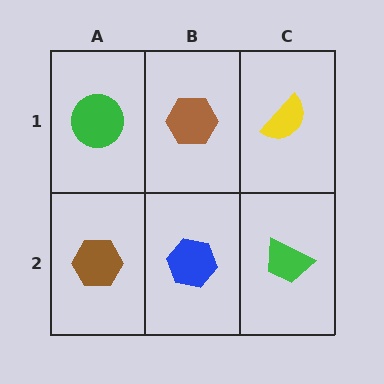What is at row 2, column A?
A brown hexagon.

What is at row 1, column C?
A yellow semicircle.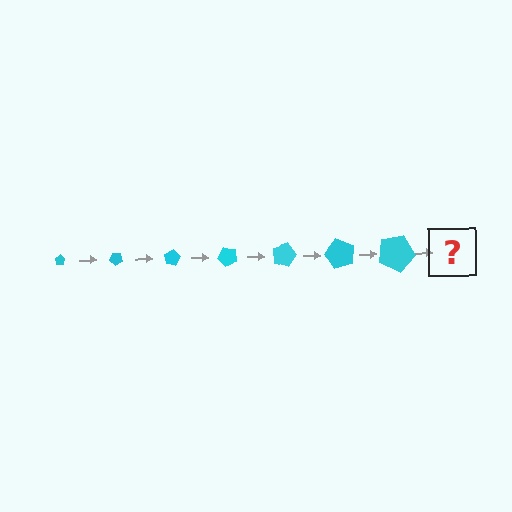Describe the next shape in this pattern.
It should be a pentagon, larger than the previous one and rotated 280 degrees from the start.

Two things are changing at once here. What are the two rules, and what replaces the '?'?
The two rules are that the pentagon grows larger each step and it rotates 40 degrees each step. The '?' should be a pentagon, larger than the previous one and rotated 280 degrees from the start.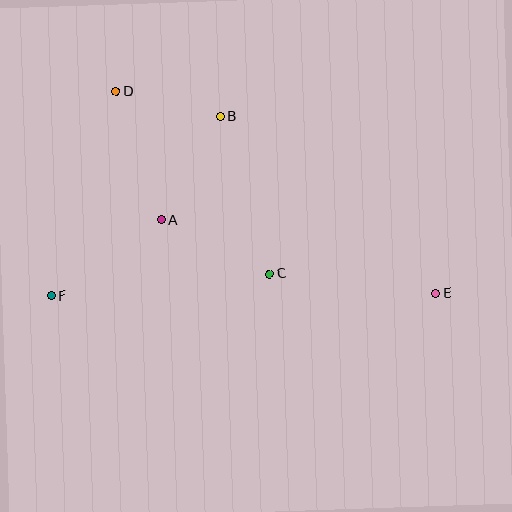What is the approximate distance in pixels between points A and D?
The distance between A and D is approximately 136 pixels.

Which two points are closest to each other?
Points B and D are closest to each other.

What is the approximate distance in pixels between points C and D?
The distance between C and D is approximately 239 pixels.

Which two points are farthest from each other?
Points E and F are farthest from each other.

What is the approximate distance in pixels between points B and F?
The distance between B and F is approximately 246 pixels.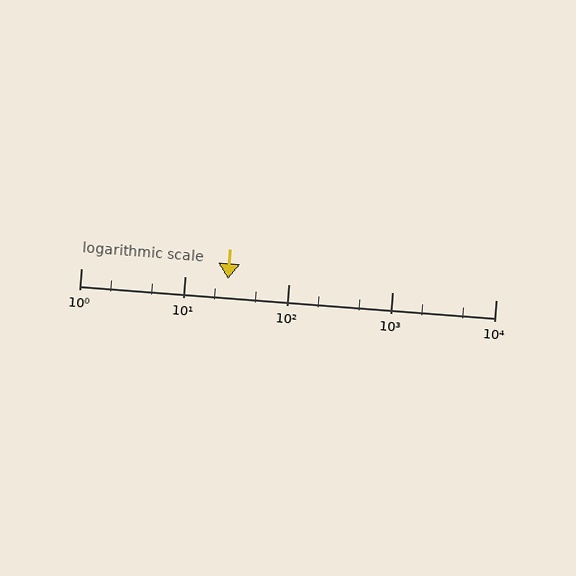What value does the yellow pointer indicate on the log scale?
The pointer indicates approximately 26.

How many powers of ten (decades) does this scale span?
The scale spans 4 decades, from 1 to 10000.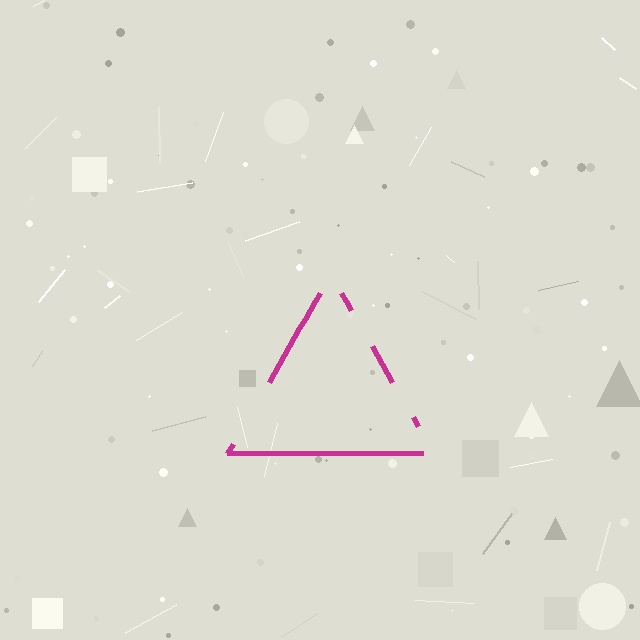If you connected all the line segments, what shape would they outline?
They would outline a triangle.